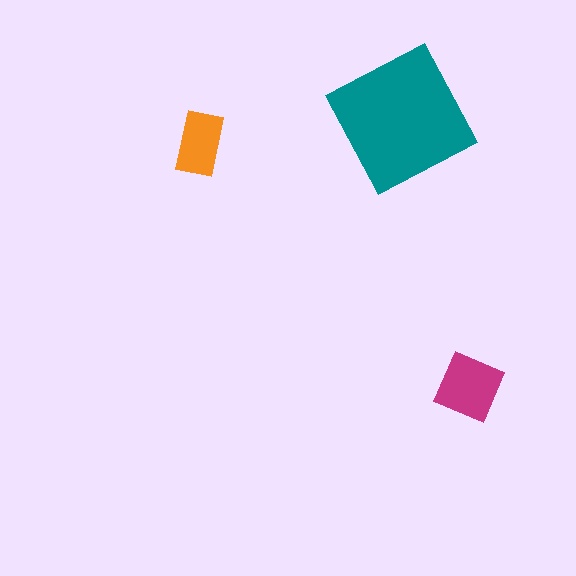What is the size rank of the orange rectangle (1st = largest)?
3rd.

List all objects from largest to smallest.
The teal square, the magenta diamond, the orange rectangle.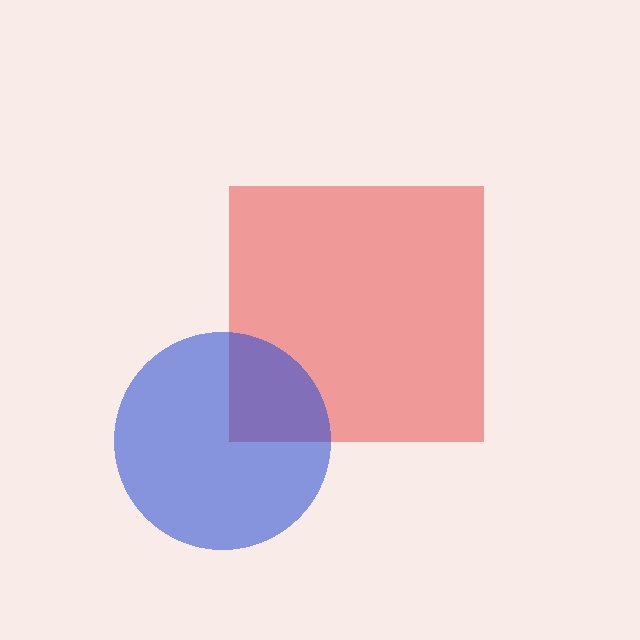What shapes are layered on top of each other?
The layered shapes are: a red square, a blue circle.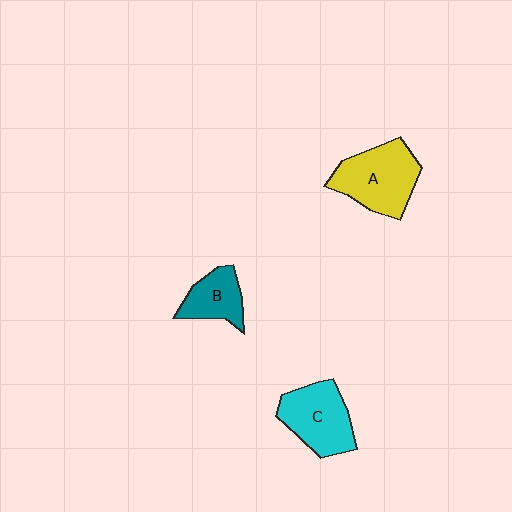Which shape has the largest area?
Shape A (yellow).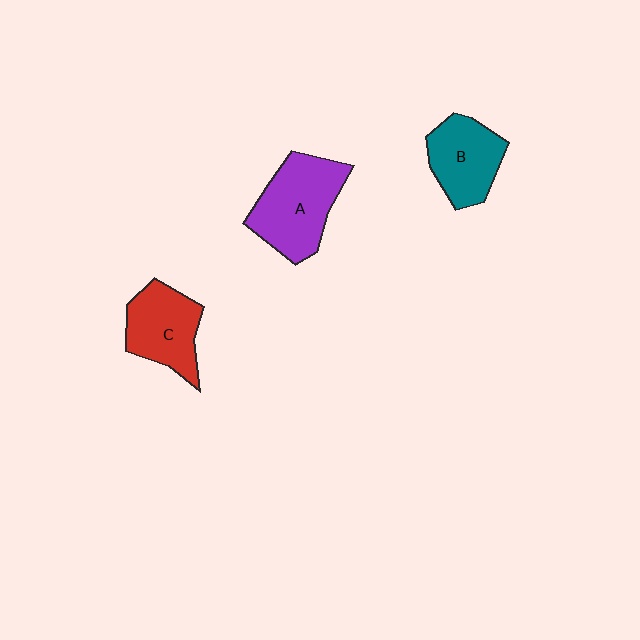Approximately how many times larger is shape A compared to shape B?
Approximately 1.3 times.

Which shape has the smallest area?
Shape B (teal).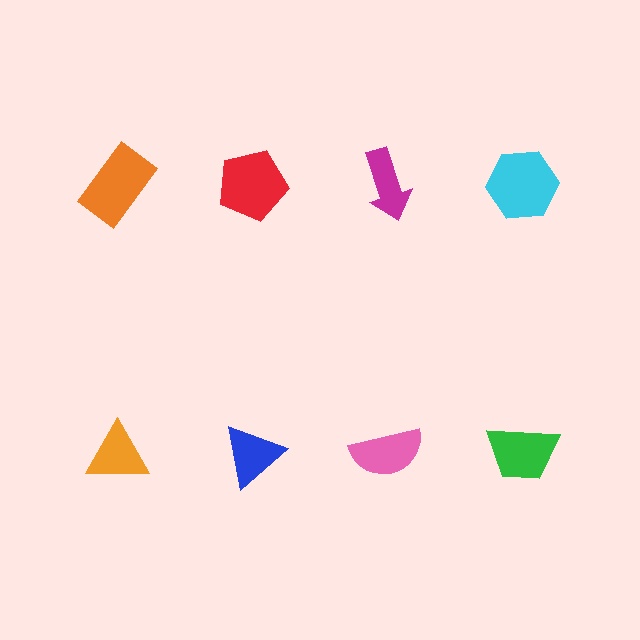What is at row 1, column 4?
A cyan hexagon.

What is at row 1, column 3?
A magenta arrow.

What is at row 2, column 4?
A green trapezoid.